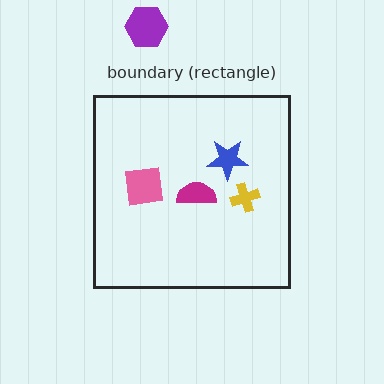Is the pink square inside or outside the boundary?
Inside.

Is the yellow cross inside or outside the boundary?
Inside.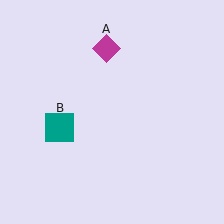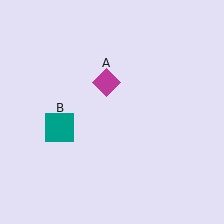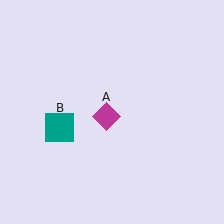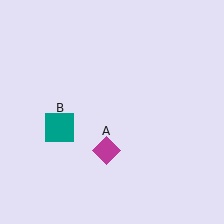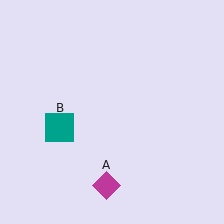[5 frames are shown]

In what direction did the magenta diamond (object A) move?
The magenta diamond (object A) moved down.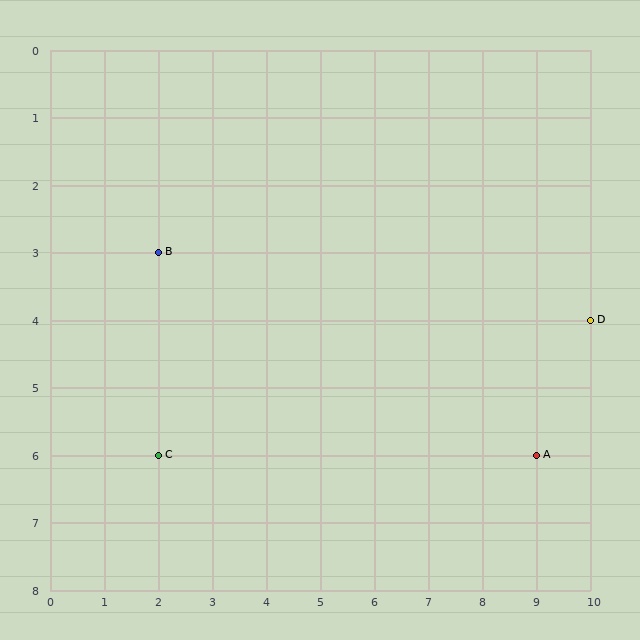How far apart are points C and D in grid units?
Points C and D are 8 columns and 2 rows apart (about 8.2 grid units diagonally).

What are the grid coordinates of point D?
Point D is at grid coordinates (10, 4).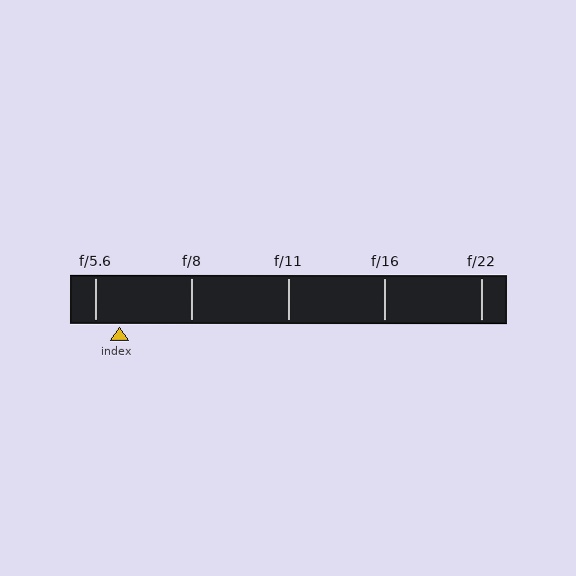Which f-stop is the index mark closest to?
The index mark is closest to f/5.6.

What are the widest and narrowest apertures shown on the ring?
The widest aperture shown is f/5.6 and the narrowest is f/22.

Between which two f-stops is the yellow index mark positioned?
The index mark is between f/5.6 and f/8.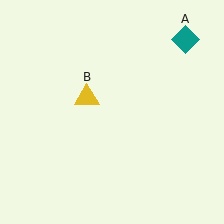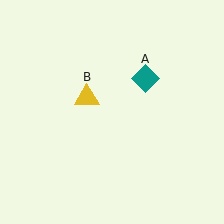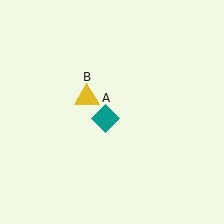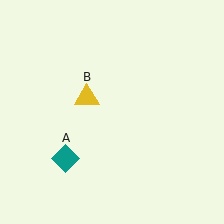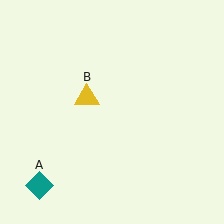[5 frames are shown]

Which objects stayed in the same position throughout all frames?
Yellow triangle (object B) remained stationary.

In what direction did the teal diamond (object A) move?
The teal diamond (object A) moved down and to the left.